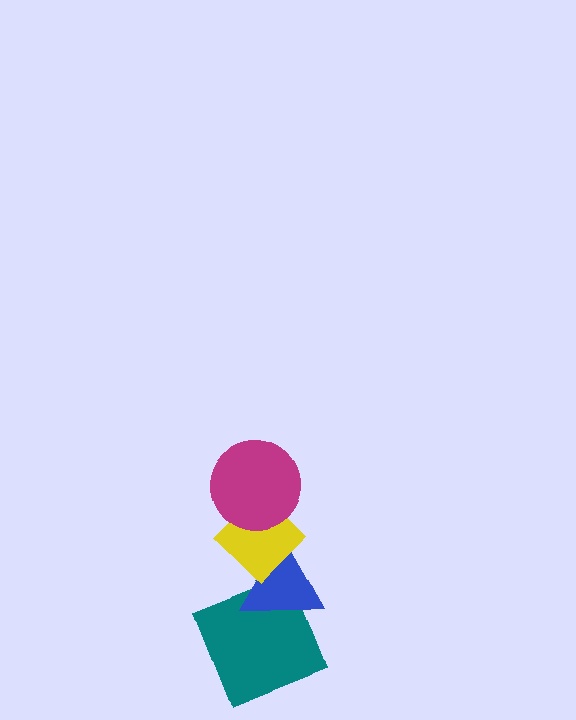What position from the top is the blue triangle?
The blue triangle is 3rd from the top.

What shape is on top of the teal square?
The blue triangle is on top of the teal square.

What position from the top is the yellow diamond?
The yellow diamond is 2nd from the top.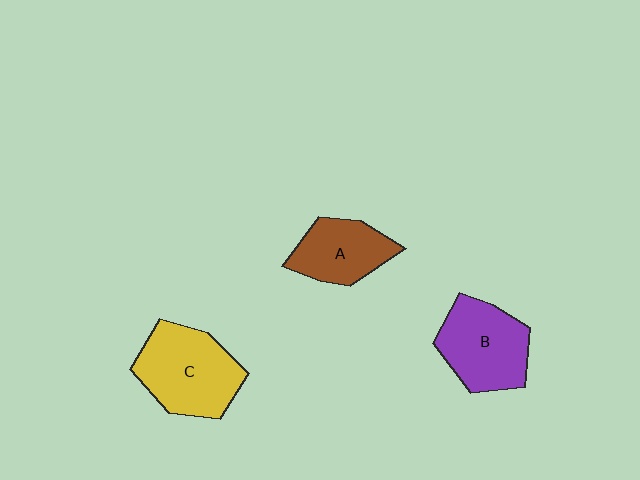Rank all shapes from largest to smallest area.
From largest to smallest: C (yellow), B (purple), A (brown).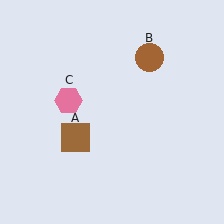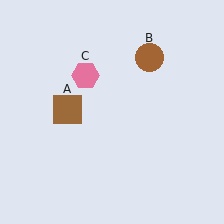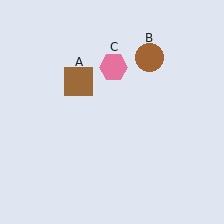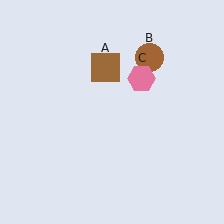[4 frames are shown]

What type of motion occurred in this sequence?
The brown square (object A), pink hexagon (object C) rotated clockwise around the center of the scene.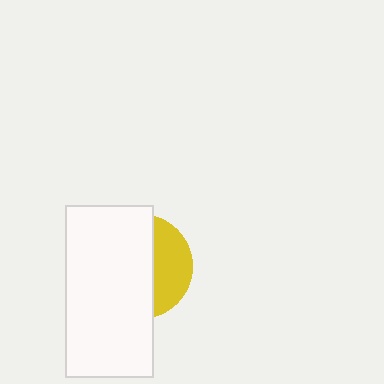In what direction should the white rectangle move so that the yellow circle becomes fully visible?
The white rectangle should move left. That is the shortest direction to clear the overlap and leave the yellow circle fully visible.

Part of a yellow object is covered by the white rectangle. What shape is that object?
It is a circle.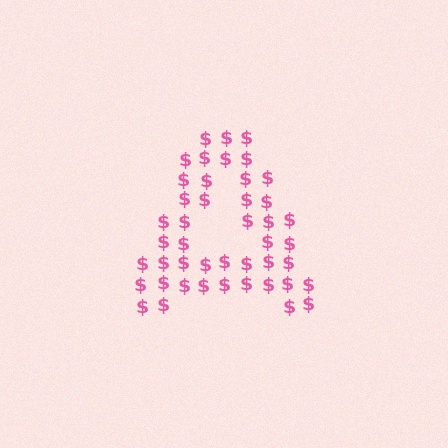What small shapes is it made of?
It is made of small dollar signs.